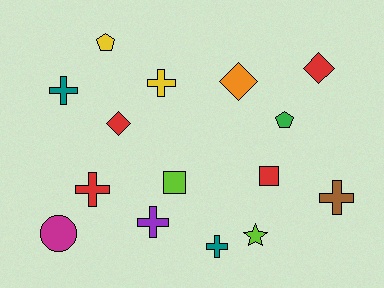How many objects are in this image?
There are 15 objects.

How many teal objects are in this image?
There are 2 teal objects.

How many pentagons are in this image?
There are 2 pentagons.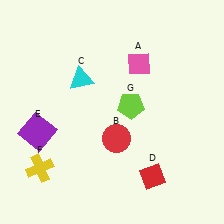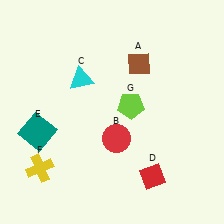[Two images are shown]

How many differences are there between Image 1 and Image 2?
There are 2 differences between the two images.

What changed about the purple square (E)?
In Image 1, E is purple. In Image 2, it changed to teal.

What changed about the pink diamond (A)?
In Image 1, A is pink. In Image 2, it changed to brown.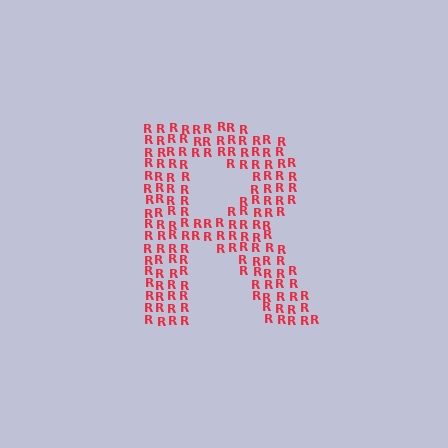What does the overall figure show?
The overall figure shows the letter R.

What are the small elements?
The small elements are letter R's.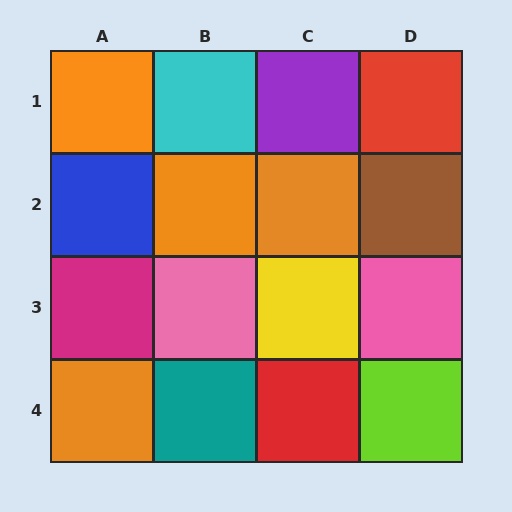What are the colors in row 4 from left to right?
Orange, teal, red, lime.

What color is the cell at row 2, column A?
Blue.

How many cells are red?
2 cells are red.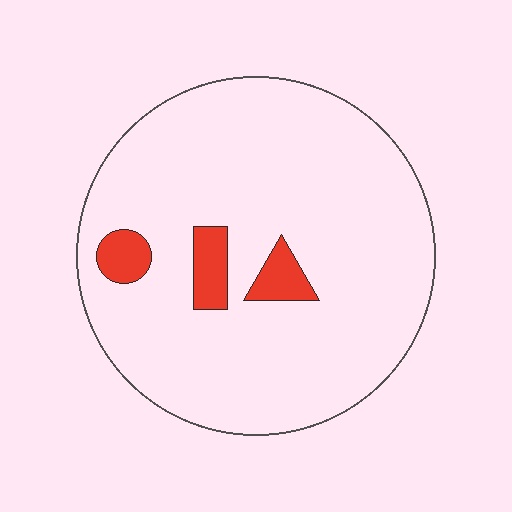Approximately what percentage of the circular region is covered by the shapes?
Approximately 10%.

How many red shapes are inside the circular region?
3.